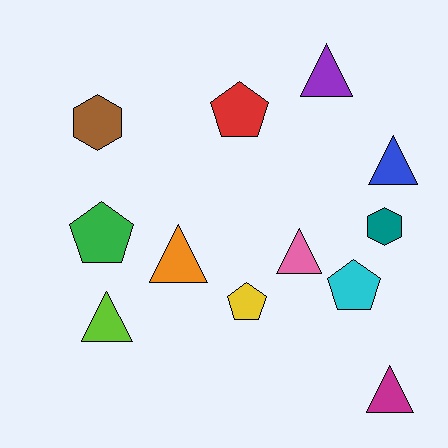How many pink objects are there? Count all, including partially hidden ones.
There is 1 pink object.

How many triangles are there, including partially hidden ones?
There are 6 triangles.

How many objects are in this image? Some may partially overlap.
There are 12 objects.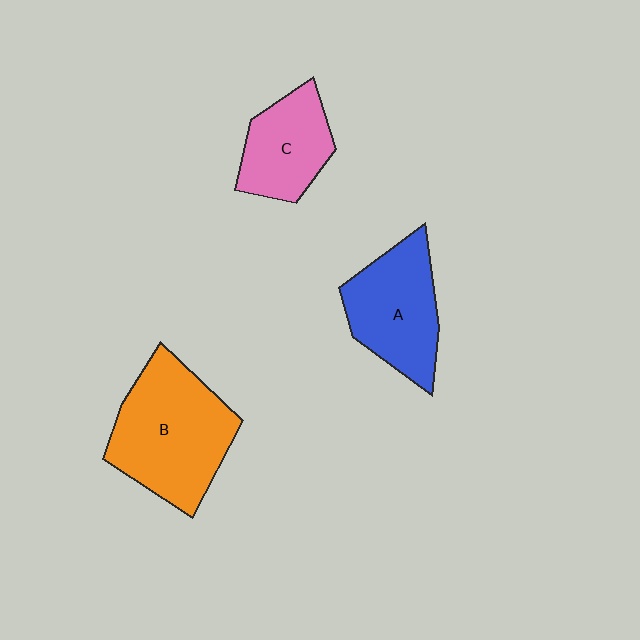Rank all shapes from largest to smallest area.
From largest to smallest: B (orange), A (blue), C (pink).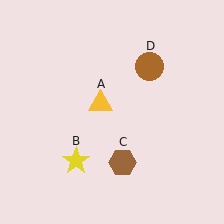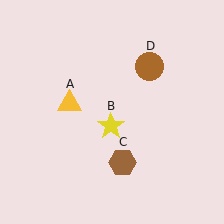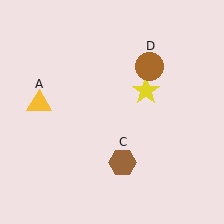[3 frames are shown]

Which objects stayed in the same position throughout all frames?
Brown hexagon (object C) and brown circle (object D) remained stationary.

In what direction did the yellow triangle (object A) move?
The yellow triangle (object A) moved left.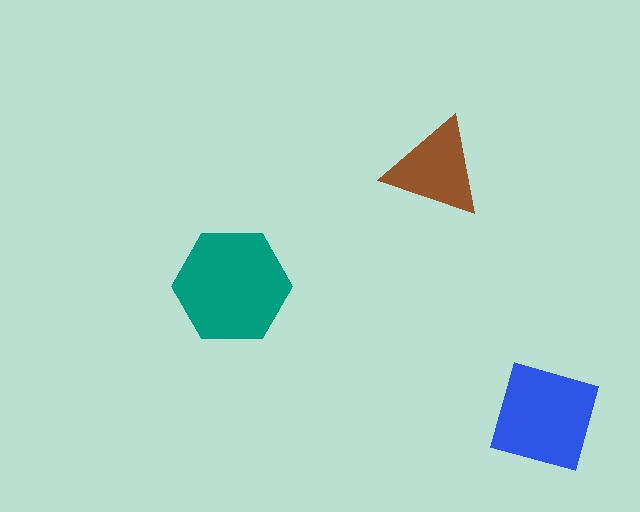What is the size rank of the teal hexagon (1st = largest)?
1st.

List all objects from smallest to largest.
The brown triangle, the blue diamond, the teal hexagon.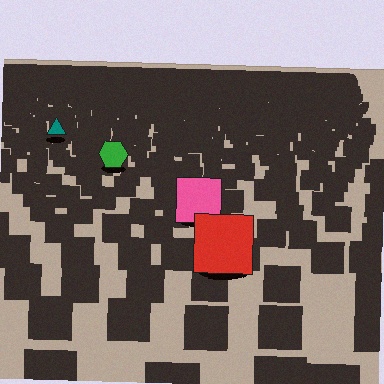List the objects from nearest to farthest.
From nearest to farthest: the red square, the pink square, the green hexagon, the teal triangle.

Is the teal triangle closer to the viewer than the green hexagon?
No. The green hexagon is closer — you can tell from the texture gradient: the ground texture is coarser near it.